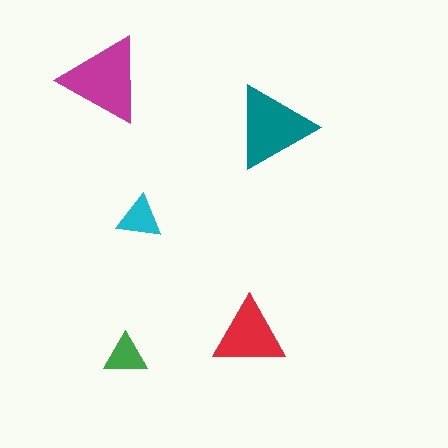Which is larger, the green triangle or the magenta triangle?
The magenta one.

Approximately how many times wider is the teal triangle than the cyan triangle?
About 2 times wider.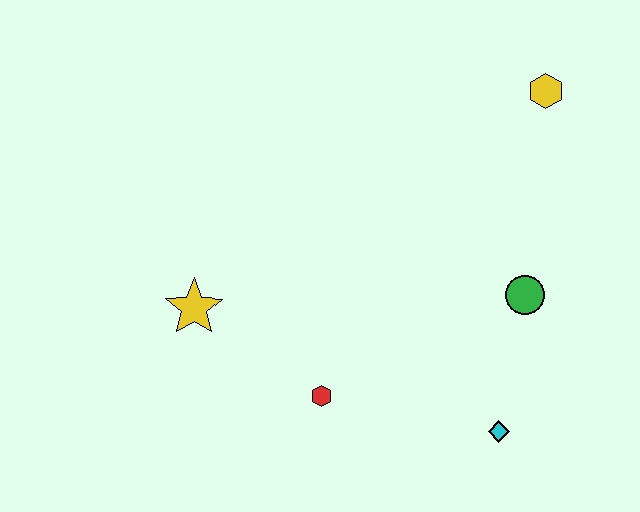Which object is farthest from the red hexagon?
The yellow hexagon is farthest from the red hexagon.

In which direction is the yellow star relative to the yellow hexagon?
The yellow star is to the left of the yellow hexagon.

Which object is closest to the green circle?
The cyan diamond is closest to the green circle.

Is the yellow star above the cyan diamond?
Yes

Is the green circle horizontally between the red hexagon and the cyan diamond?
No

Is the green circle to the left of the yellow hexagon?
Yes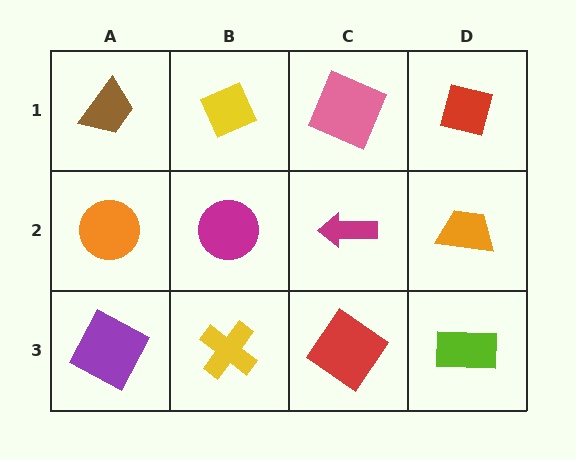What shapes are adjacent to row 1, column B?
A magenta circle (row 2, column B), a brown trapezoid (row 1, column A), a pink square (row 1, column C).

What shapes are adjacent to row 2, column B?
A yellow diamond (row 1, column B), a yellow cross (row 3, column B), an orange circle (row 2, column A), a magenta arrow (row 2, column C).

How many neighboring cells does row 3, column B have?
3.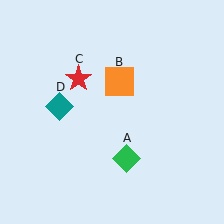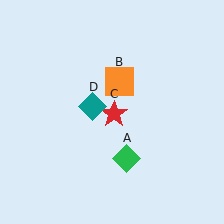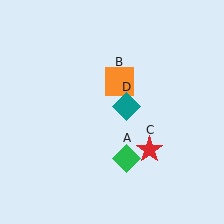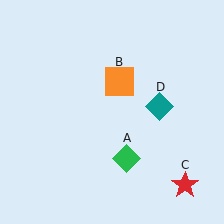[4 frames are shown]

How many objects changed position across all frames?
2 objects changed position: red star (object C), teal diamond (object D).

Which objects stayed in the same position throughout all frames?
Green diamond (object A) and orange square (object B) remained stationary.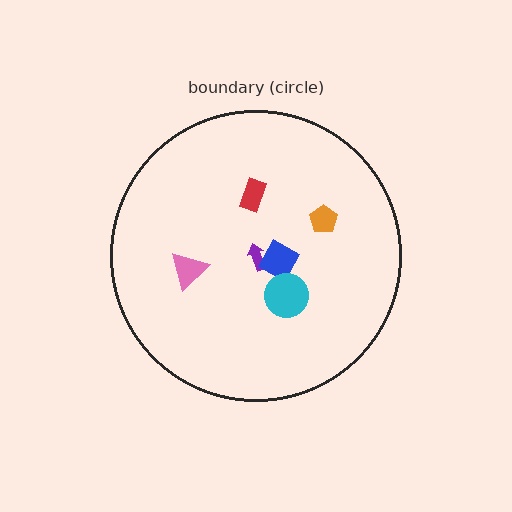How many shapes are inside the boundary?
6 inside, 0 outside.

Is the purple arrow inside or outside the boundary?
Inside.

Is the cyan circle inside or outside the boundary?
Inside.